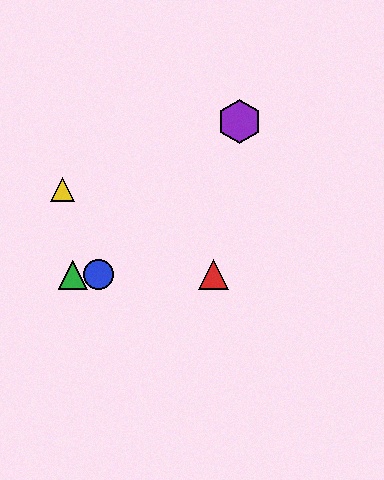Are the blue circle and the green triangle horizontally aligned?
Yes, both are at y≈275.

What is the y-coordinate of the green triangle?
The green triangle is at y≈275.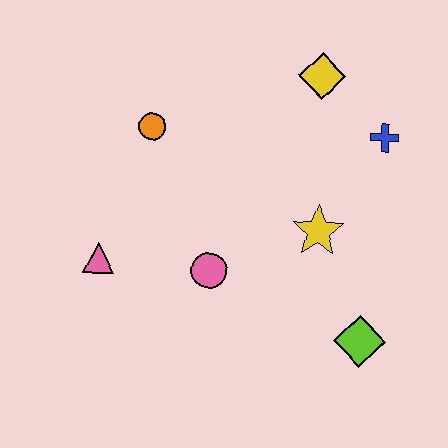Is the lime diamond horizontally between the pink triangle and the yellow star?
No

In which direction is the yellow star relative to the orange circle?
The yellow star is to the right of the orange circle.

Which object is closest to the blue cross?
The yellow diamond is closest to the blue cross.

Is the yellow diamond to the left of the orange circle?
No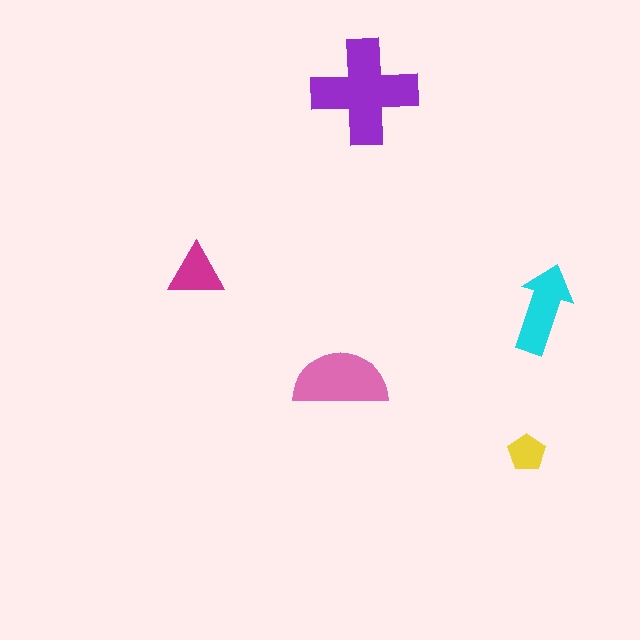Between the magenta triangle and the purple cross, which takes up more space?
The purple cross.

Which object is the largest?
The purple cross.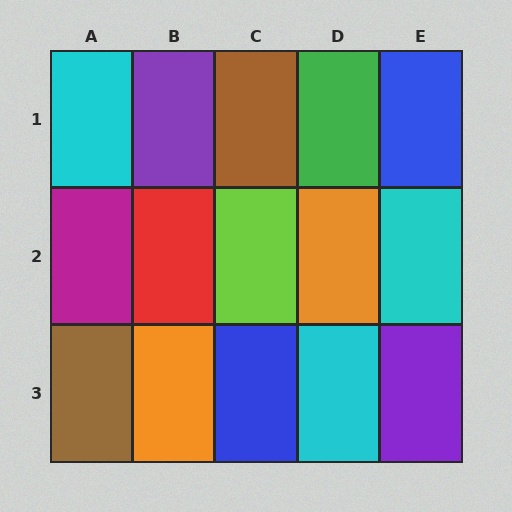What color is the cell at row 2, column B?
Red.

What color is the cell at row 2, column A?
Magenta.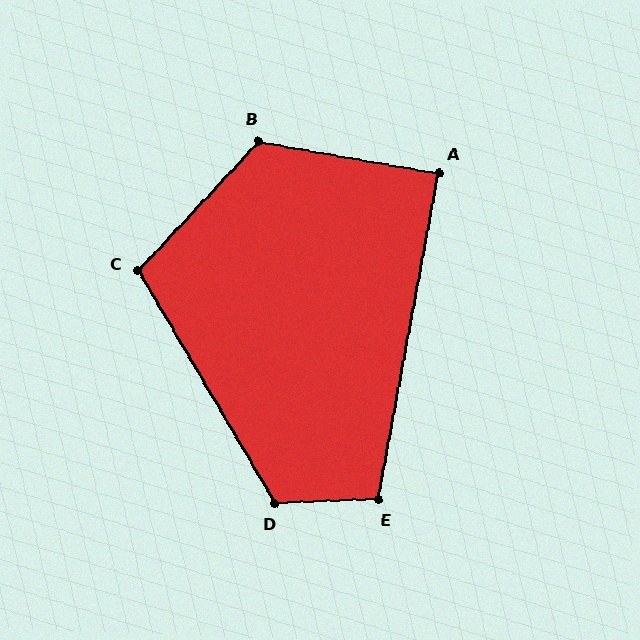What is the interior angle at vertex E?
Approximately 103 degrees (obtuse).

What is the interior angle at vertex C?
Approximately 106 degrees (obtuse).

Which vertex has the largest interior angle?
B, at approximately 123 degrees.